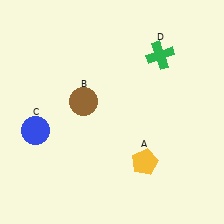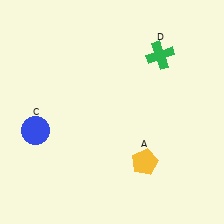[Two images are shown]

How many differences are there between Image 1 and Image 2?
There is 1 difference between the two images.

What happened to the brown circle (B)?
The brown circle (B) was removed in Image 2. It was in the top-left area of Image 1.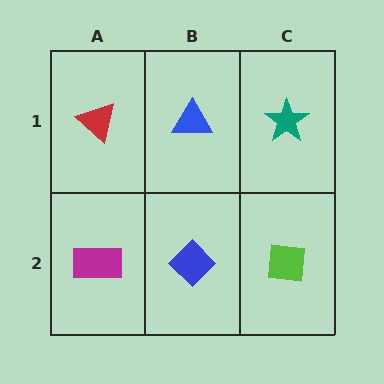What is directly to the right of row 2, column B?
A lime square.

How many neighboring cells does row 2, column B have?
3.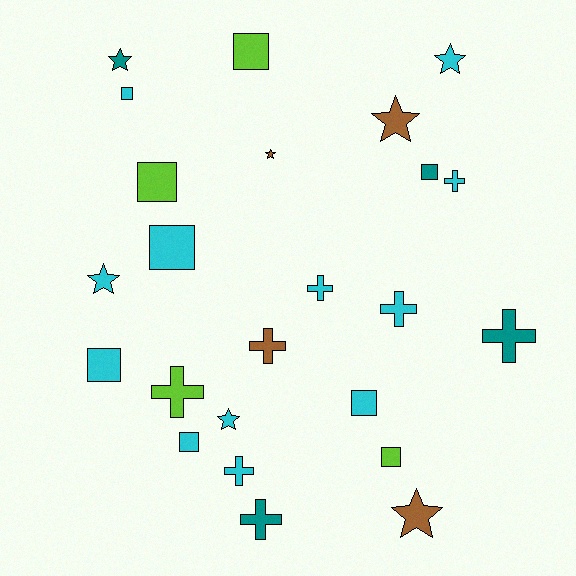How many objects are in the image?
There are 24 objects.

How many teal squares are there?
There is 1 teal square.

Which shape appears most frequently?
Square, with 9 objects.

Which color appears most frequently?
Cyan, with 12 objects.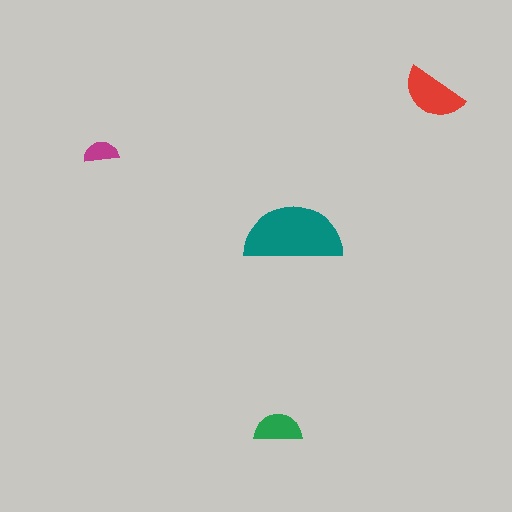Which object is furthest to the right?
The red semicircle is rightmost.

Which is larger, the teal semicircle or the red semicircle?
The teal one.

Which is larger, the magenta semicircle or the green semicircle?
The green one.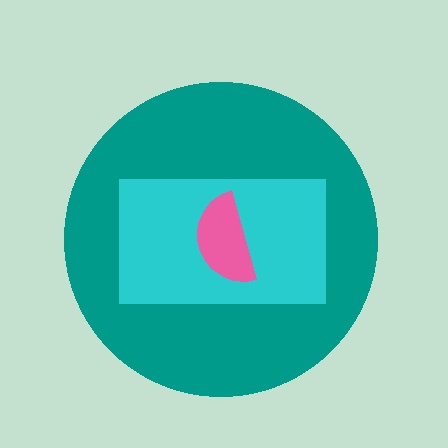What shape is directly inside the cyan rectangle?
The pink semicircle.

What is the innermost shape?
The pink semicircle.